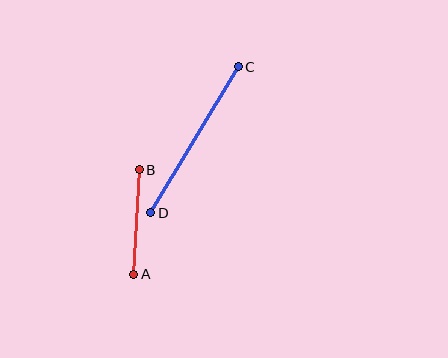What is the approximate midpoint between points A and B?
The midpoint is at approximately (136, 222) pixels.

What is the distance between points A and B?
The distance is approximately 105 pixels.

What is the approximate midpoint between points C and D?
The midpoint is at approximately (195, 140) pixels.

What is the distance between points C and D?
The distance is approximately 170 pixels.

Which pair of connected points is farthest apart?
Points C and D are farthest apart.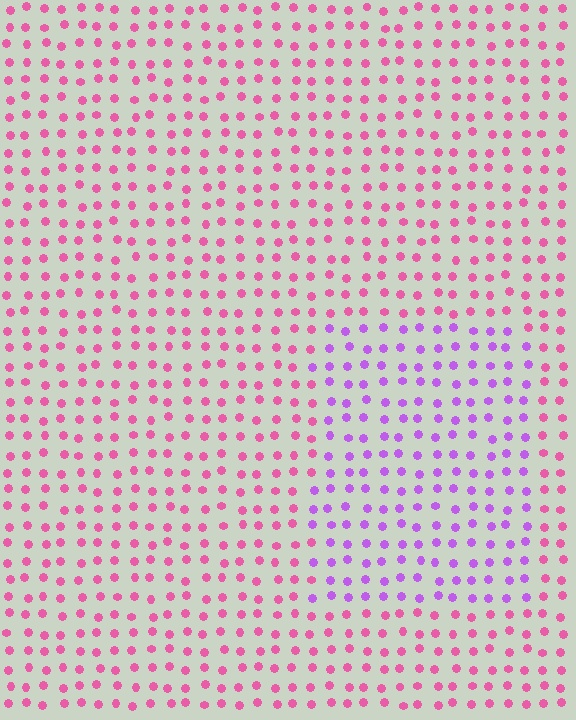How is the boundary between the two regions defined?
The boundary is defined purely by a slight shift in hue (about 46 degrees). Spacing, size, and orientation are identical on both sides.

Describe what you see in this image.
The image is filled with small pink elements in a uniform arrangement. A rectangle-shaped region is visible where the elements are tinted to a slightly different hue, forming a subtle color boundary.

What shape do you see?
I see a rectangle.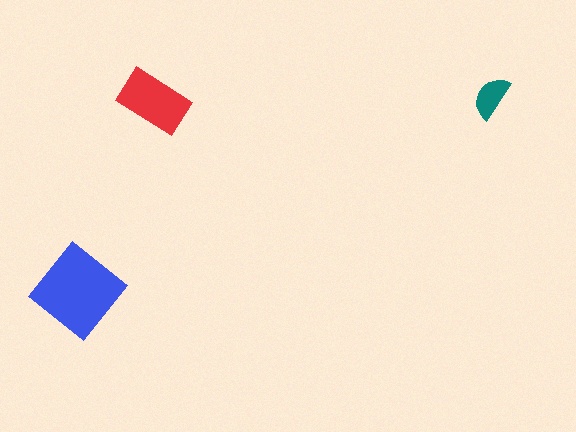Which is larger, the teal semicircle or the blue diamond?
The blue diamond.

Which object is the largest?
The blue diamond.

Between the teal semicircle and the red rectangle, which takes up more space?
The red rectangle.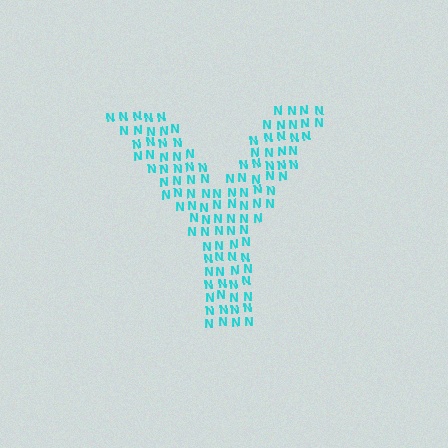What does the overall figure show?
The overall figure shows the letter Y.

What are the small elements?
The small elements are letter N's.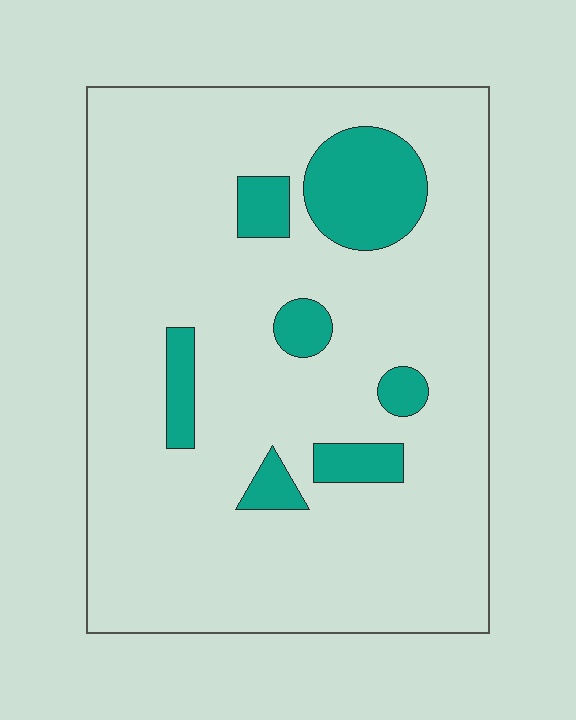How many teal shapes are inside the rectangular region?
7.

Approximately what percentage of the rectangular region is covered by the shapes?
Approximately 15%.